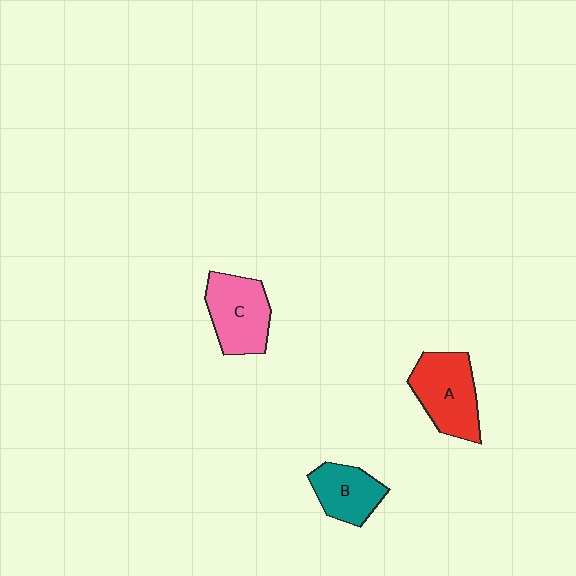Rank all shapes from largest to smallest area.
From largest to smallest: A (red), C (pink), B (teal).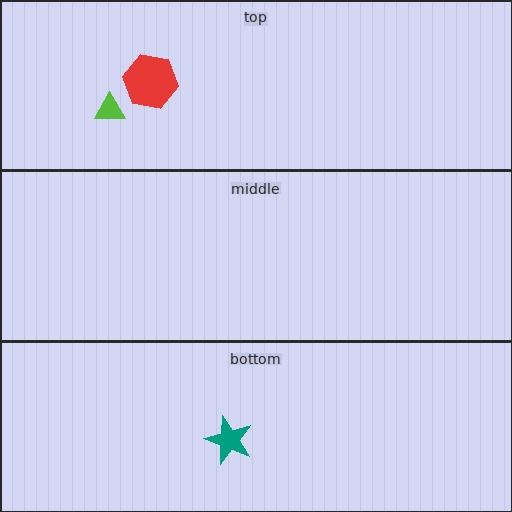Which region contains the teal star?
The bottom region.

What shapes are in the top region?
The lime triangle, the red hexagon.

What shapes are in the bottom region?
The teal star.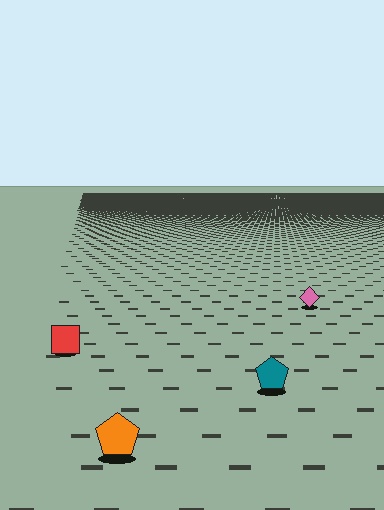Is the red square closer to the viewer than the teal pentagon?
No. The teal pentagon is closer — you can tell from the texture gradient: the ground texture is coarser near it.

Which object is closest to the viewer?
The orange pentagon is closest. The texture marks near it are larger and more spread out.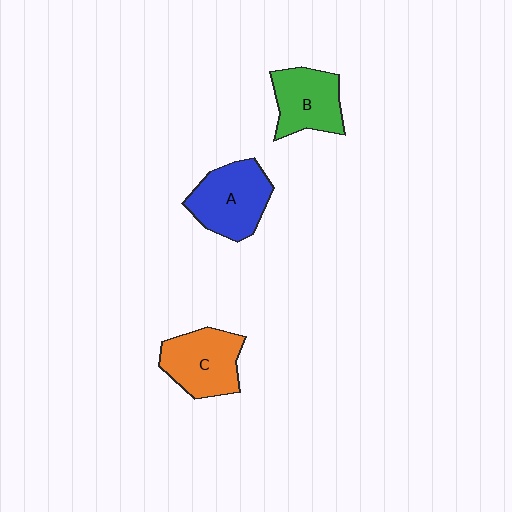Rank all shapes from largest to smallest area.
From largest to smallest: A (blue), C (orange), B (green).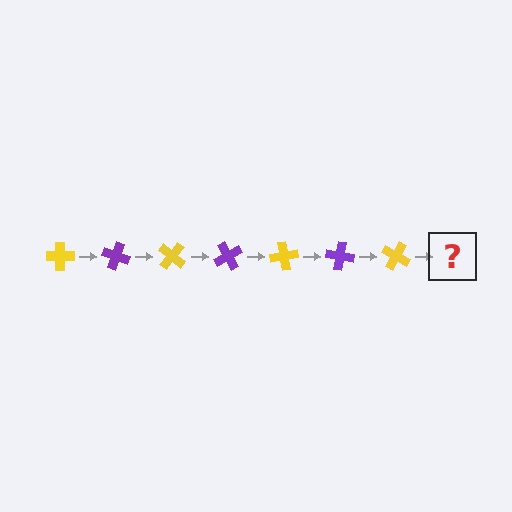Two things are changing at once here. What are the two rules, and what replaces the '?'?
The two rules are that it rotates 20 degrees each step and the color cycles through yellow and purple. The '?' should be a purple cross, rotated 140 degrees from the start.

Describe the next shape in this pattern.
It should be a purple cross, rotated 140 degrees from the start.